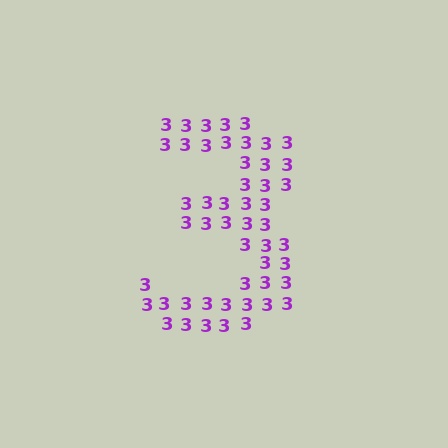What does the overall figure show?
The overall figure shows the digit 3.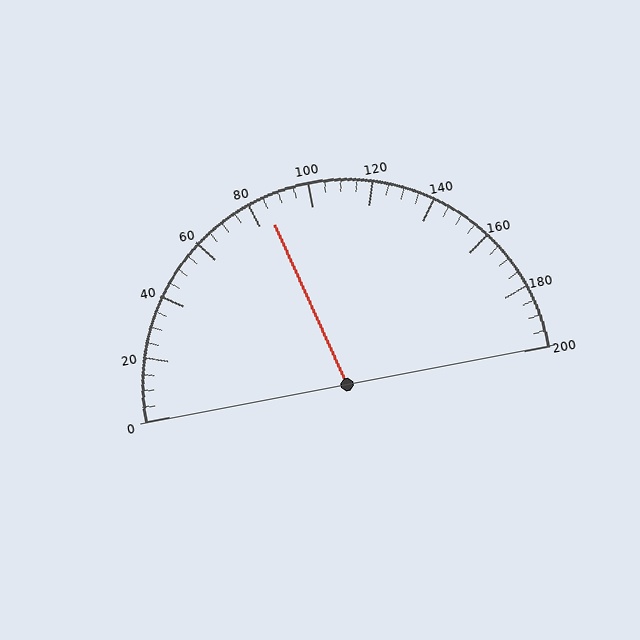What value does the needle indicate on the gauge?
The needle indicates approximately 85.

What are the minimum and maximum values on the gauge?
The gauge ranges from 0 to 200.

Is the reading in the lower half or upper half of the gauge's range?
The reading is in the lower half of the range (0 to 200).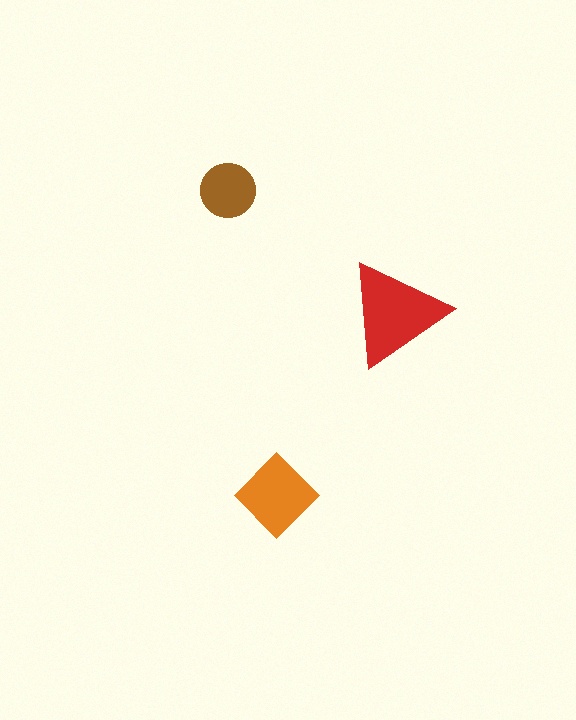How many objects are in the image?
There are 3 objects in the image.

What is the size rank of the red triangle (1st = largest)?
1st.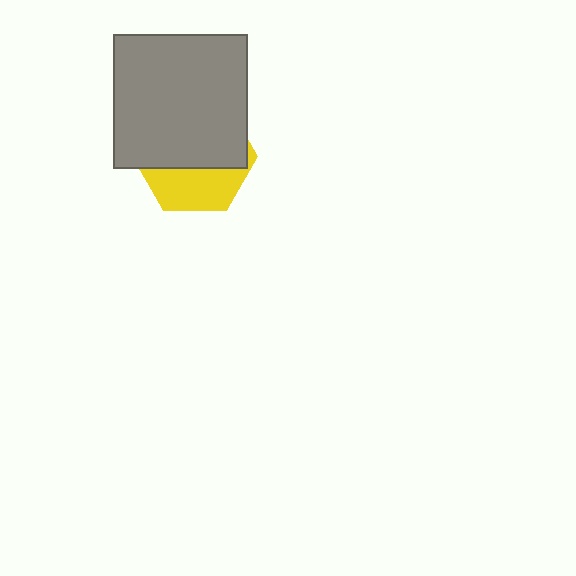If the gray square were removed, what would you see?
You would see the complete yellow hexagon.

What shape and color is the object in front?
The object in front is a gray square.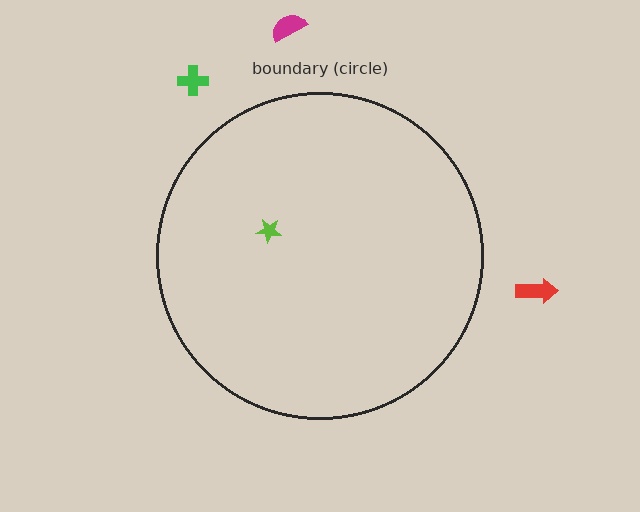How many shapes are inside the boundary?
1 inside, 3 outside.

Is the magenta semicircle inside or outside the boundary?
Outside.